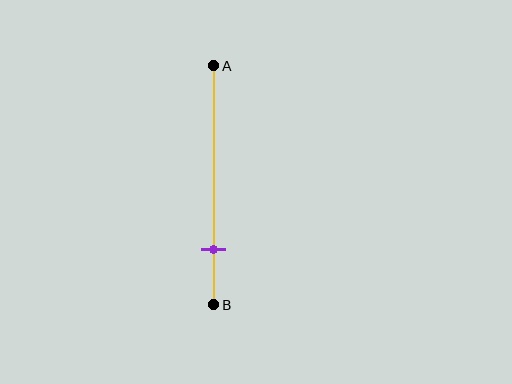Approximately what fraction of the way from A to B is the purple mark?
The purple mark is approximately 75% of the way from A to B.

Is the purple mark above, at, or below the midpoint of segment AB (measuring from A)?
The purple mark is below the midpoint of segment AB.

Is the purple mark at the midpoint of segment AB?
No, the mark is at about 75% from A, not at the 50% midpoint.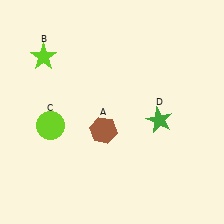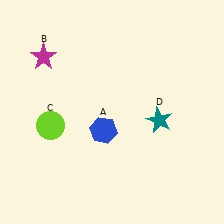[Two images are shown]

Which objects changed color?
A changed from brown to blue. B changed from lime to magenta. D changed from green to teal.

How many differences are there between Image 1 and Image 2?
There are 3 differences between the two images.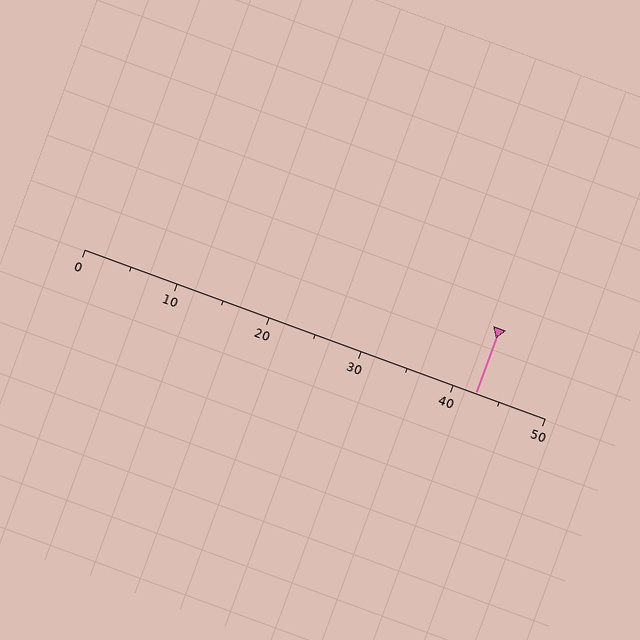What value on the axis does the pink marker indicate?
The marker indicates approximately 42.5.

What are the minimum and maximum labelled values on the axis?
The axis runs from 0 to 50.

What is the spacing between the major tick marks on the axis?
The major ticks are spaced 10 apart.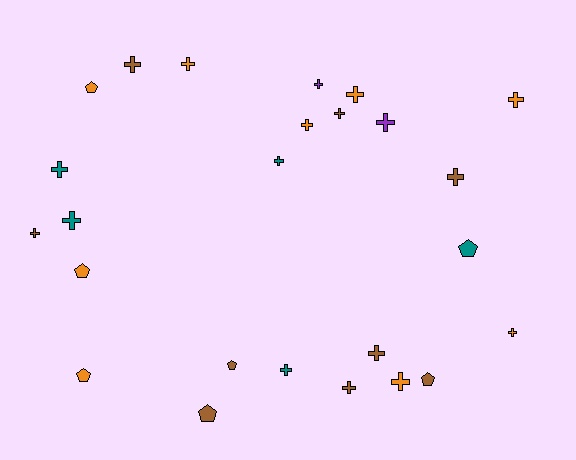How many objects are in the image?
There are 25 objects.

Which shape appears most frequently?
Cross, with 18 objects.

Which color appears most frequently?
Orange, with 9 objects.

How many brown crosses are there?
There are 6 brown crosses.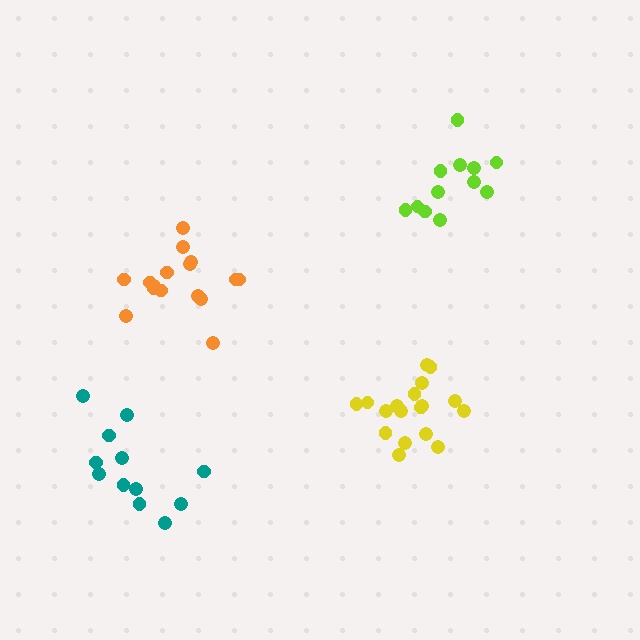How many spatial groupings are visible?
There are 4 spatial groupings.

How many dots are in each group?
Group 1: 12 dots, Group 2: 12 dots, Group 3: 16 dots, Group 4: 18 dots (58 total).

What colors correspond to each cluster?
The clusters are colored: teal, lime, orange, yellow.